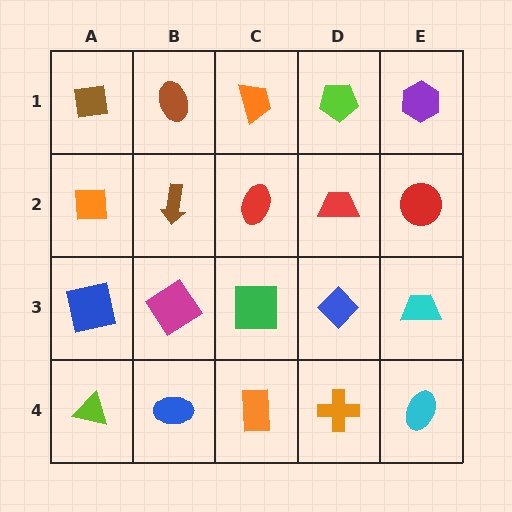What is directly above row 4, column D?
A blue diamond.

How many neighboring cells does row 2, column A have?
3.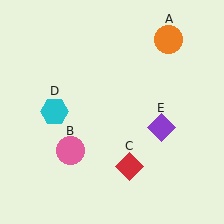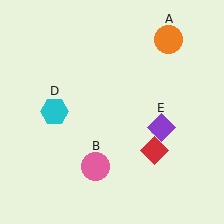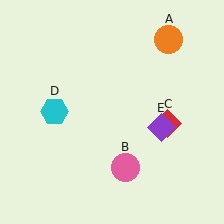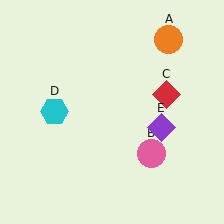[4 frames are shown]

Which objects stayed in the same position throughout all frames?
Orange circle (object A) and cyan hexagon (object D) and purple diamond (object E) remained stationary.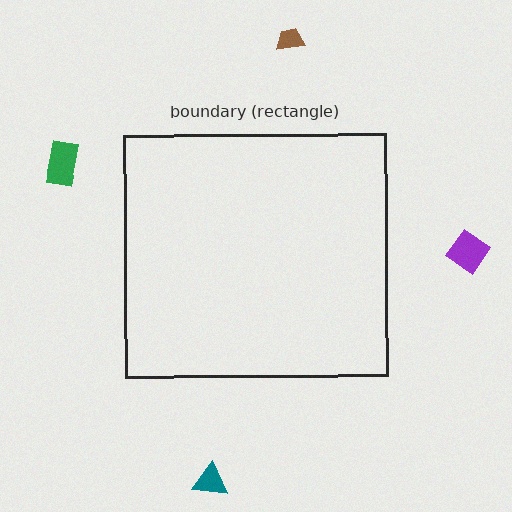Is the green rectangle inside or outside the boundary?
Outside.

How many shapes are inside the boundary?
0 inside, 4 outside.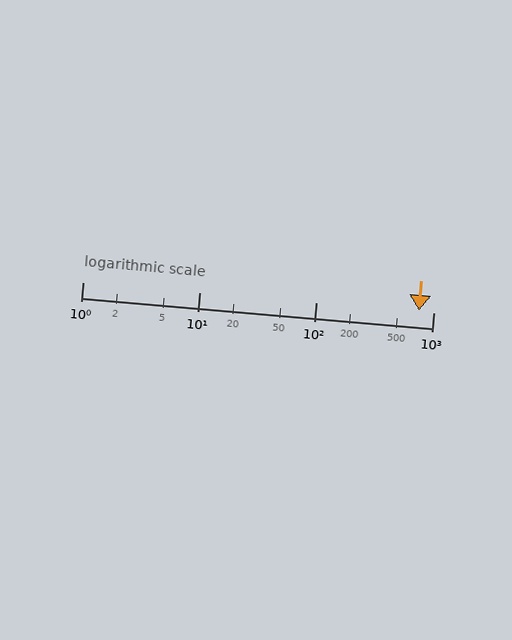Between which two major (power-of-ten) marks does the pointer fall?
The pointer is between 100 and 1000.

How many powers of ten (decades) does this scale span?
The scale spans 3 decades, from 1 to 1000.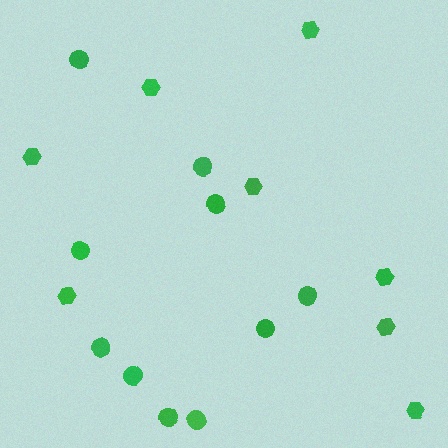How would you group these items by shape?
There are 2 groups: one group of circles (10) and one group of hexagons (8).